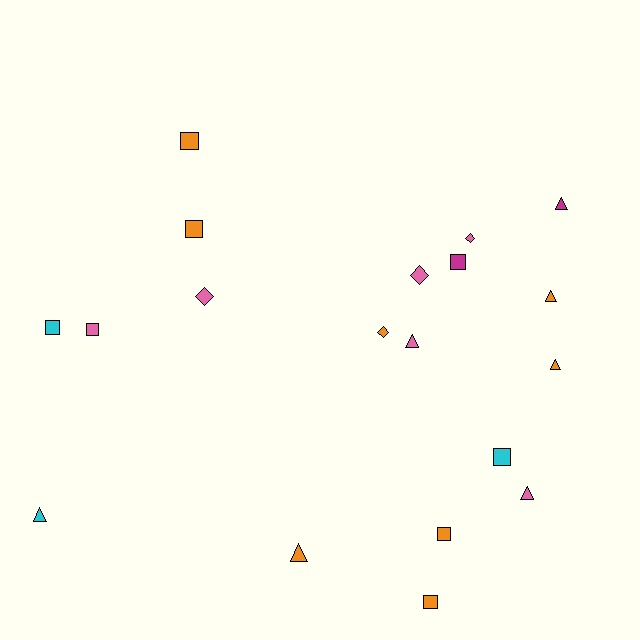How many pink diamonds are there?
There are 3 pink diamonds.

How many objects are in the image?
There are 19 objects.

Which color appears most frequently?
Orange, with 8 objects.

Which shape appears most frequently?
Square, with 8 objects.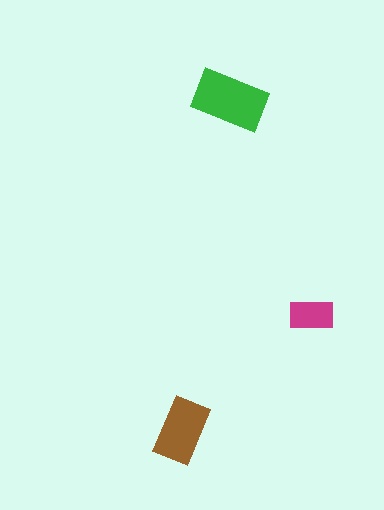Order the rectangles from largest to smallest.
the green one, the brown one, the magenta one.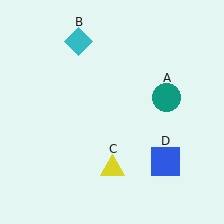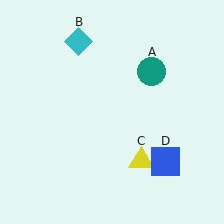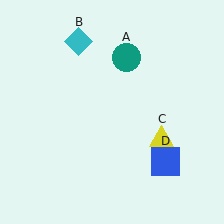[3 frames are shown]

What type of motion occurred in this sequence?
The teal circle (object A), yellow triangle (object C) rotated counterclockwise around the center of the scene.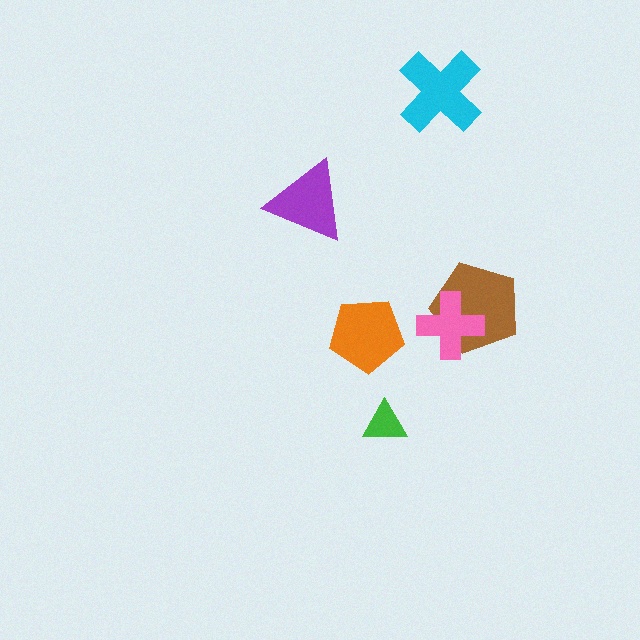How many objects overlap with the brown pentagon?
1 object overlaps with the brown pentagon.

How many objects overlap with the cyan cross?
0 objects overlap with the cyan cross.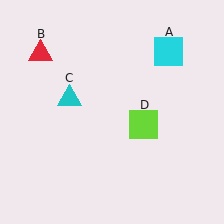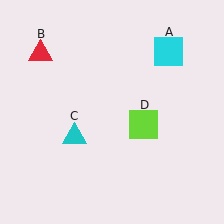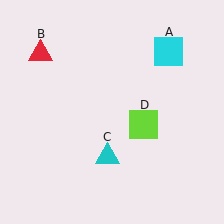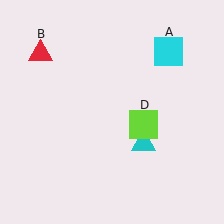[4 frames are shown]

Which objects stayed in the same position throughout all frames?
Cyan square (object A) and red triangle (object B) and lime square (object D) remained stationary.